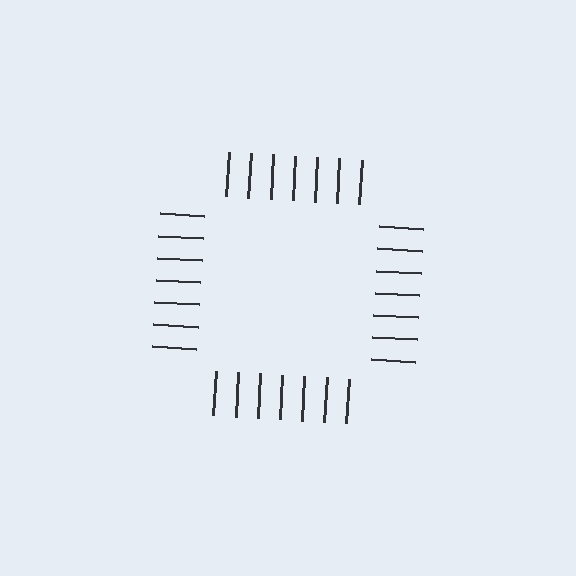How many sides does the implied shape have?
4 sides — the line-ends trace a square.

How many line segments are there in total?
28 — 7 along each of the 4 edges.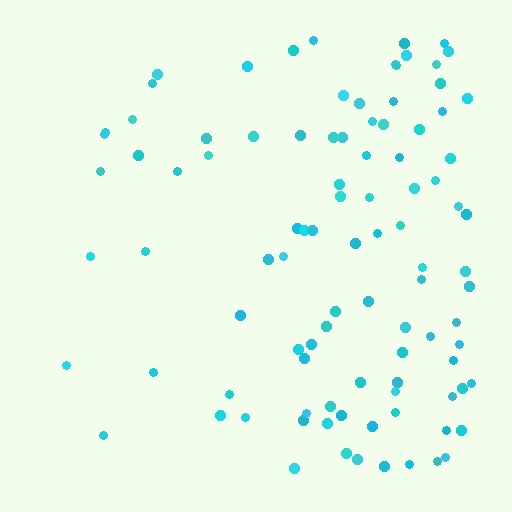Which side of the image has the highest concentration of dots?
The right.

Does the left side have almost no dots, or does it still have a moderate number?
Still a moderate number, just noticeably fewer than the right.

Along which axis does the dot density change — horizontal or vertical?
Horizontal.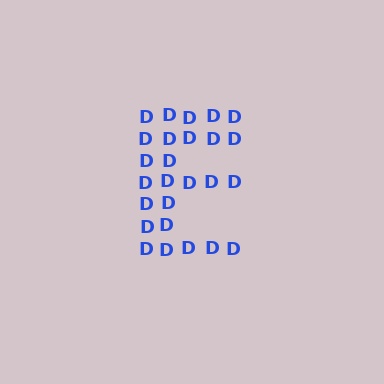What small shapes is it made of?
It is made of small letter D's.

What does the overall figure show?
The overall figure shows the letter E.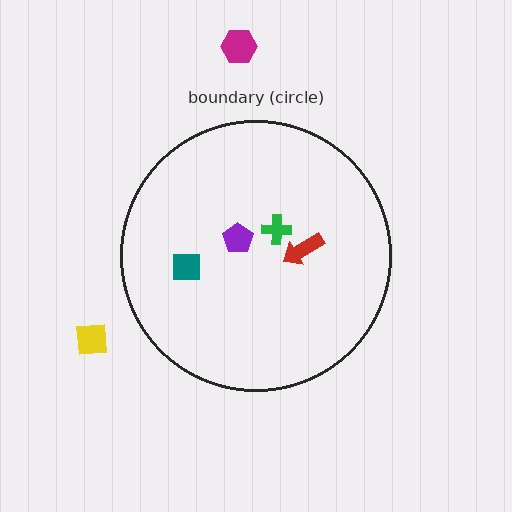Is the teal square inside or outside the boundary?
Inside.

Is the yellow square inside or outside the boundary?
Outside.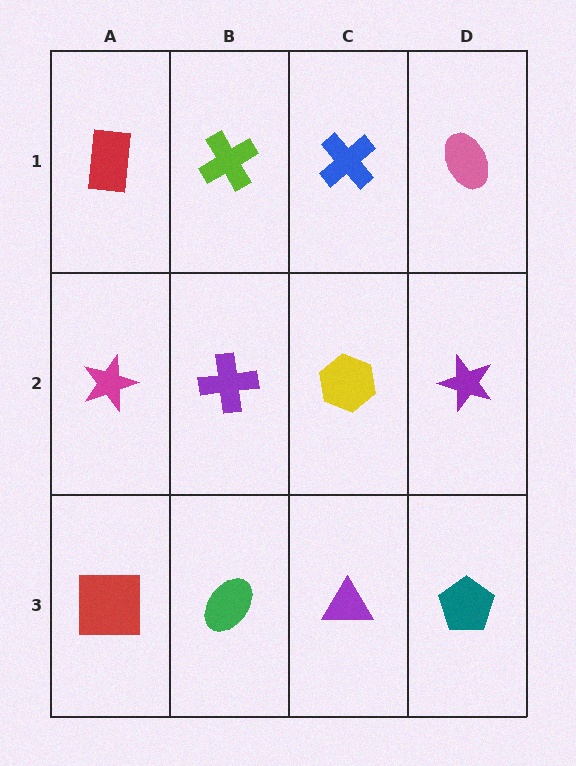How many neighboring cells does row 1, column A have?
2.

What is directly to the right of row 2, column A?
A purple cross.